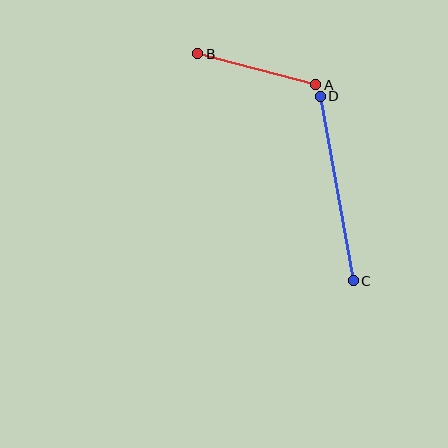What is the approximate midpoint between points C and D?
The midpoint is at approximately (337, 188) pixels.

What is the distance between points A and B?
The distance is approximately 122 pixels.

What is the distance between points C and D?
The distance is approximately 187 pixels.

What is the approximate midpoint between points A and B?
The midpoint is at approximately (257, 69) pixels.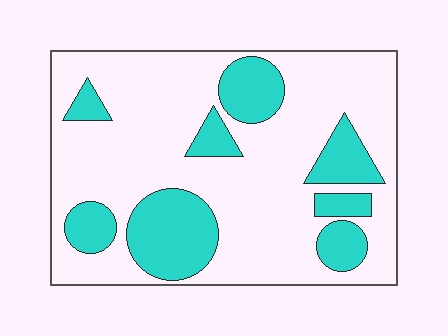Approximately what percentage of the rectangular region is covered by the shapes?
Approximately 25%.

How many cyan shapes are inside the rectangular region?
8.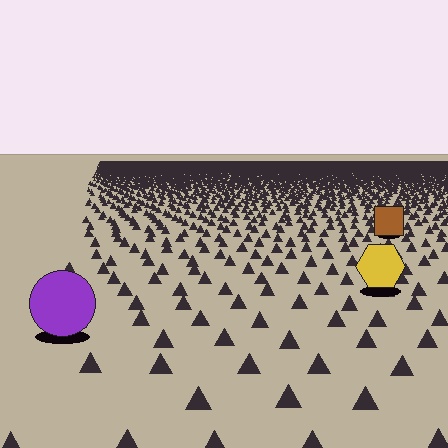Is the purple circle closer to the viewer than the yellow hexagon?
Yes. The purple circle is closer — you can tell from the texture gradient: the ground texture is coarser near it.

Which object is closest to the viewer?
The purple circle is closest. The texture marks near it are larger and more spread out.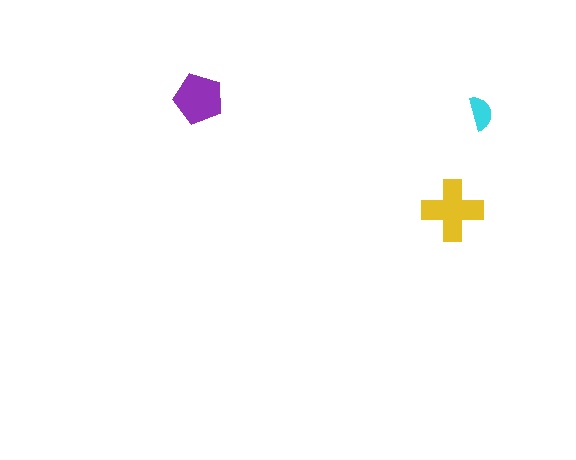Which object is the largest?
The yellow cross.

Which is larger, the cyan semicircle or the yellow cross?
The yellow cross.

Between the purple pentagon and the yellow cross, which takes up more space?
The yellow cross.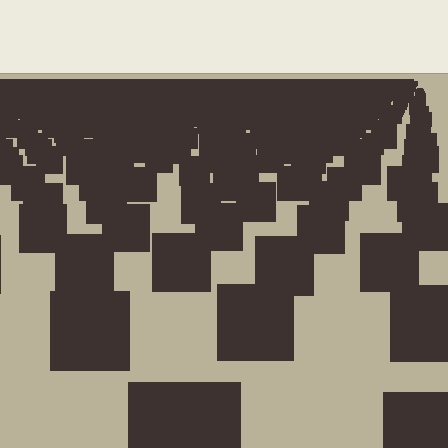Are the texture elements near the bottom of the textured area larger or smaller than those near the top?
Larger. Near the bottom, elements are closer to the viewer and appear at a bigger on-screen size.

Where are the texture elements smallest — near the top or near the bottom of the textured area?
Near the top.